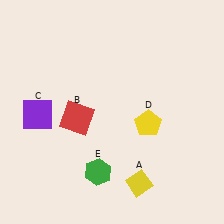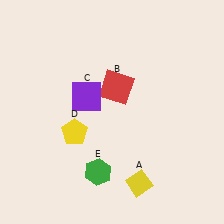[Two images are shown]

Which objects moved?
The objects that moved are: the red square (B), the purple square (C), the yellow pentagon (D).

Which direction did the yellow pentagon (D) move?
The yellow pentagon (D) moved left.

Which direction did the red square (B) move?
The red square (B) moved right.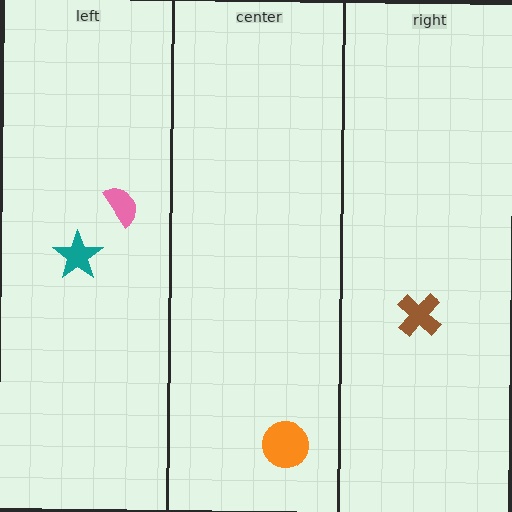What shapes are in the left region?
The teal star, the pink semicircle.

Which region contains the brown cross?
The right region.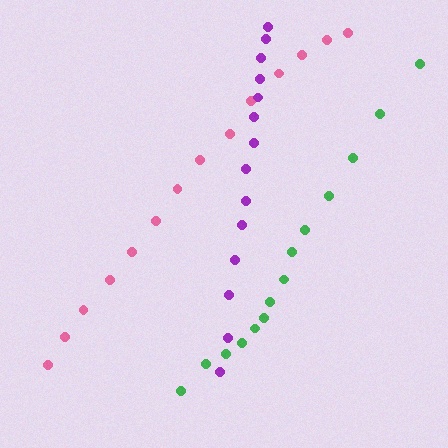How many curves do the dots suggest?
There are 3 distinct paths.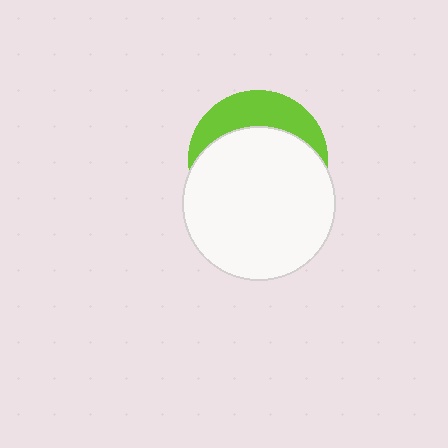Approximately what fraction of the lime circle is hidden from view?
Roughly 69% of the lime circle is hidden behind the white circle.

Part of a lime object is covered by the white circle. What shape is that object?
It is a circle.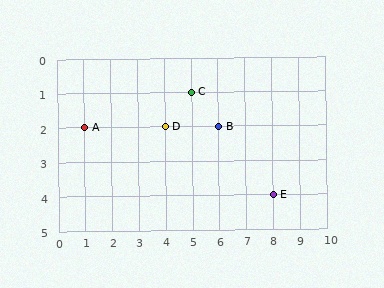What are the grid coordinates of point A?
Point A is at grid coordinates (1, 2).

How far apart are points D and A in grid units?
Points D and A are 3 columns apart.